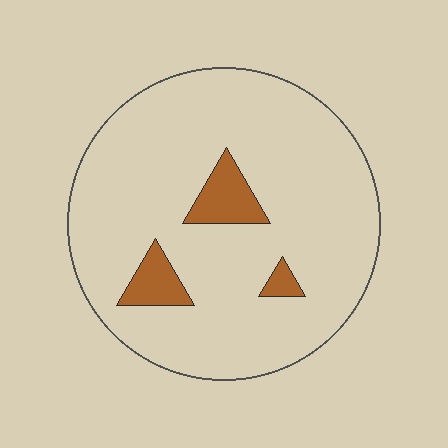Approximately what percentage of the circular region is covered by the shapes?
Approximately 10%.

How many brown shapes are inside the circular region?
3.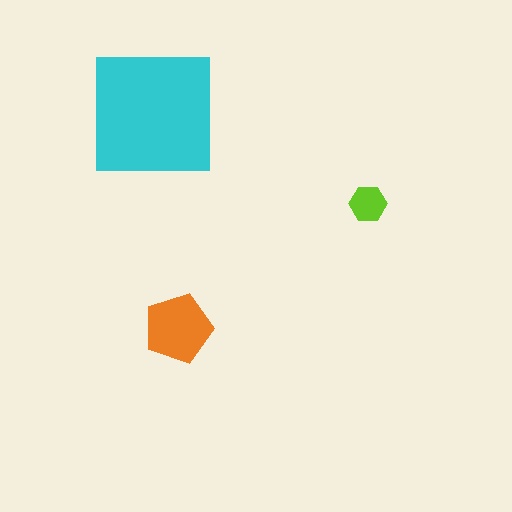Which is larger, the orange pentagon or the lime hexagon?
The orange pentagon.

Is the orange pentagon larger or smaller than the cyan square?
Smaller.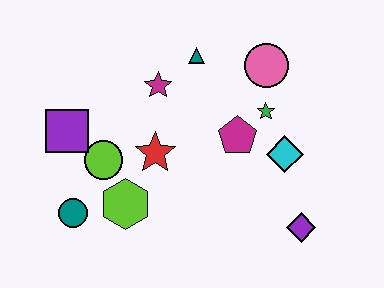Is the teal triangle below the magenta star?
No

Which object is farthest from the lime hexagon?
The pink circle is farthest from the lime hexagon.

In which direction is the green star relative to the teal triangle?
The green star is to the right of the teal triangle.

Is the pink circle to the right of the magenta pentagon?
Yes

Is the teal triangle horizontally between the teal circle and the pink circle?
Yes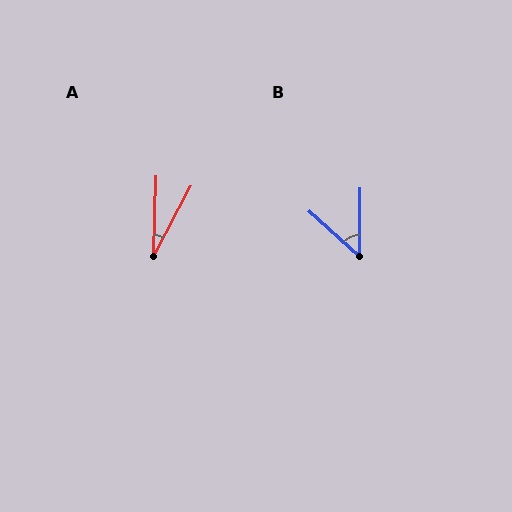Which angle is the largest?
B, at approximately 49 degrees.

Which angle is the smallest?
A, at approximately 26 degrees.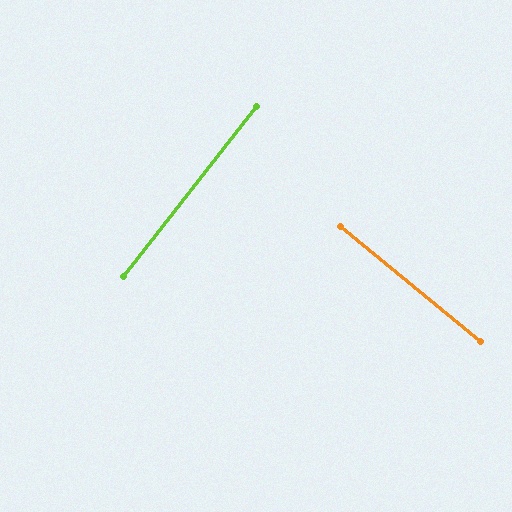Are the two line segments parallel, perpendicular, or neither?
Perpendicular — they meet at approximately 89°.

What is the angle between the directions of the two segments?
Approximately 89 degrees.